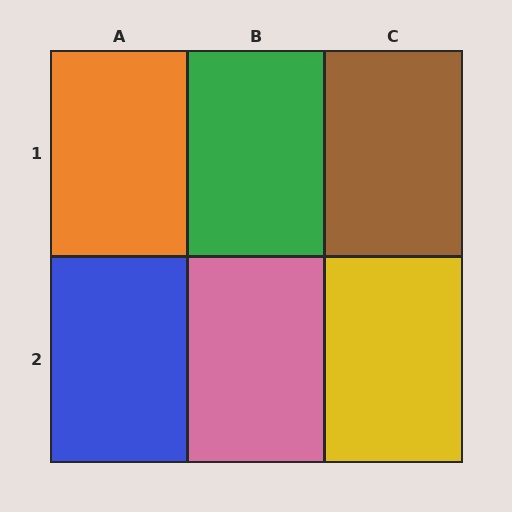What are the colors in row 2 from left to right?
Blue, pink, yellow.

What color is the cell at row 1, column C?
Brown.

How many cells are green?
1 cell is green.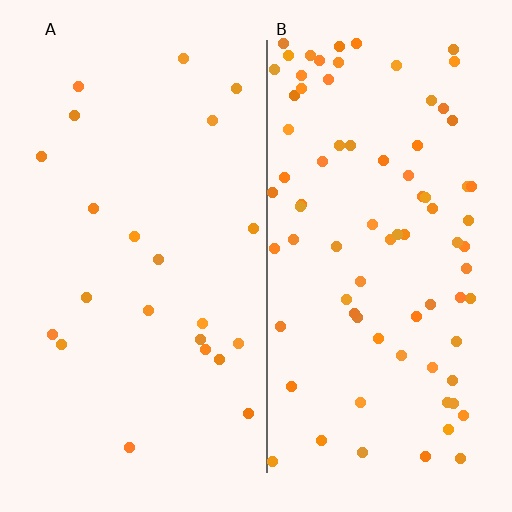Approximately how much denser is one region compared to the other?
Approximately 3.7× — region B over region A.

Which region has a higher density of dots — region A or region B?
B (the right).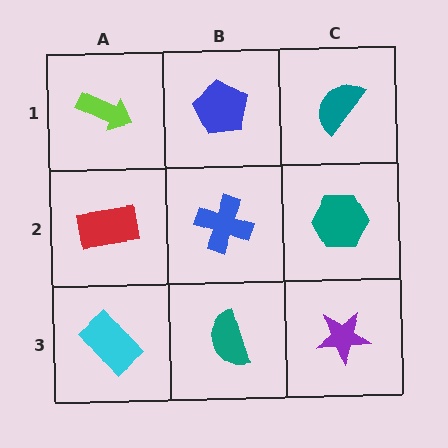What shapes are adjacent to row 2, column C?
A teal semicircle (row 1, column C), a purple star (row 3, column C), a blue cross (row 2, column B).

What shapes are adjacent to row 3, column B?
A blue cross (row 2, column B), a cyan rectangle (row 3, column A), a purple star (row 3, column C).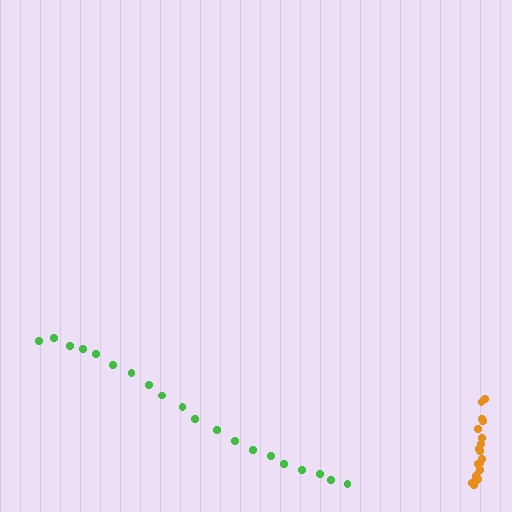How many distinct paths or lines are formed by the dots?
There are 2 distinct paths.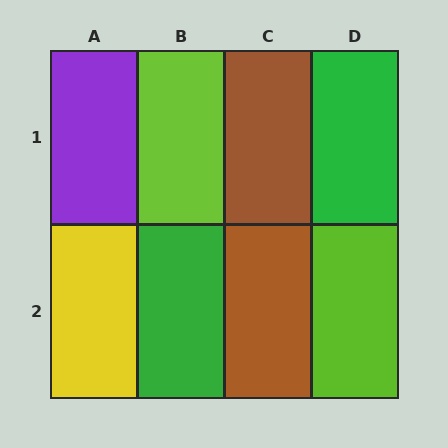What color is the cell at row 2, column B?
Green.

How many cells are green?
2 cells are green.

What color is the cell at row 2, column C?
Brown.